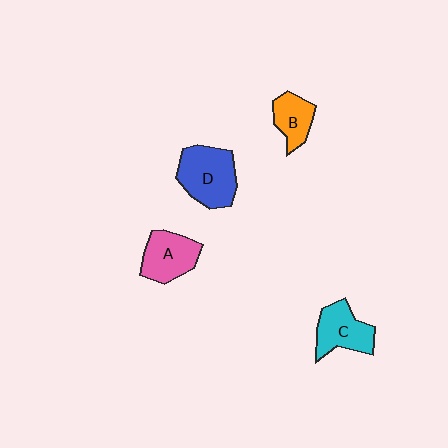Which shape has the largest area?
Shape D (blue).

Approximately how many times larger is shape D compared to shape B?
Approximately 1.8 times.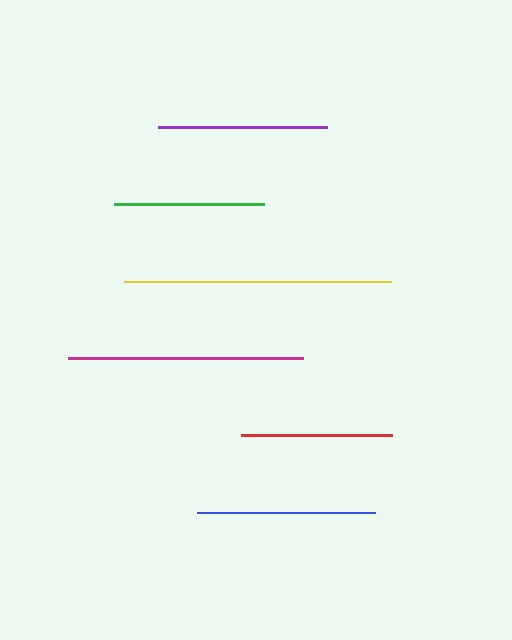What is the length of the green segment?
The green segment is approximately 150 pixels long.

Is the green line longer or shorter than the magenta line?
The magenta line is longer than the green line.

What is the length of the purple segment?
The purple segment is approximately 169 pixels long.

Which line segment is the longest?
The yellow line is the longest at approximately 267 pixels.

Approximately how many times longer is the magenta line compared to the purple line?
The magenta line is approximately 1.4 times the length of the purple line.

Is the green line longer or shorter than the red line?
The red line is longer than the green line.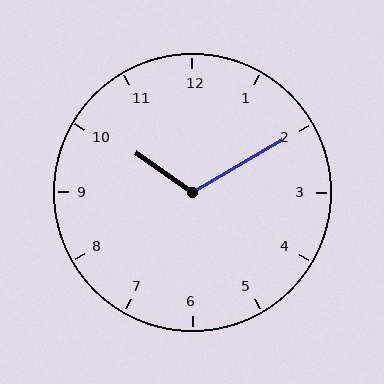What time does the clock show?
10:10.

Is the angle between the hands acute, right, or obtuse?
It is obtuse.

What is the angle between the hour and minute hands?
Approximately 115 degrees.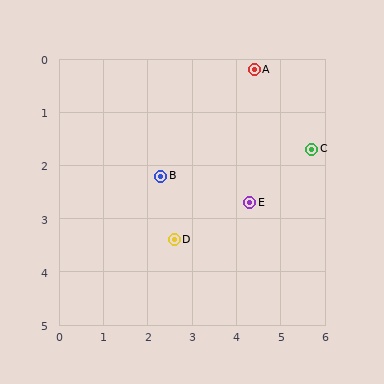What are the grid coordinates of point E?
Point E is at approximately (4.3, 2.7).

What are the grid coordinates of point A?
Point A is at approximately (4.4, 0.2).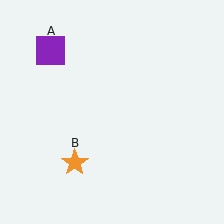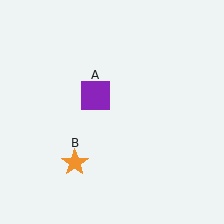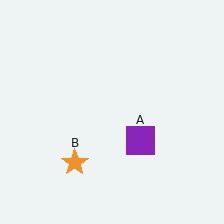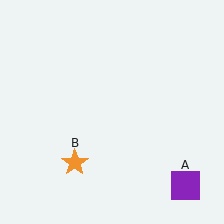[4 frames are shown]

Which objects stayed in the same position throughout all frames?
Orange star (object B) remained stationary.